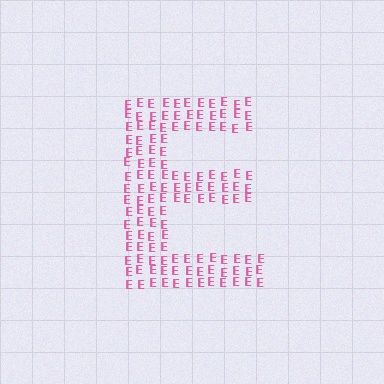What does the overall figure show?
The overall figure shows the letter E.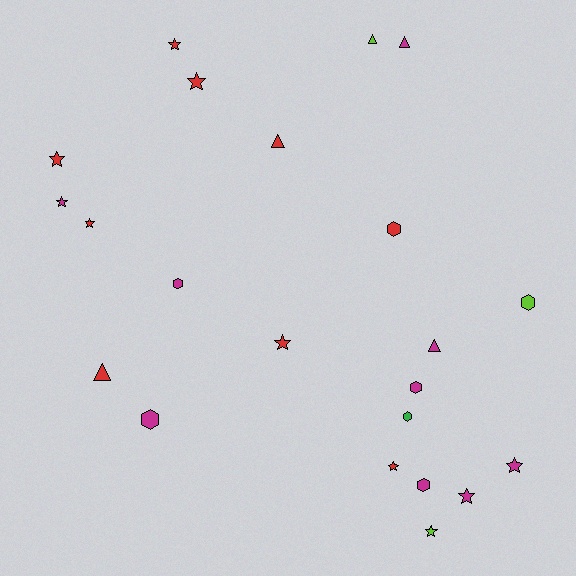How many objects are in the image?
There are 22 objects.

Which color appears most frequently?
Magenta, with 9 objects.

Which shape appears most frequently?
Star, with 10 objects.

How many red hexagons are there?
There is 1 red hexagon.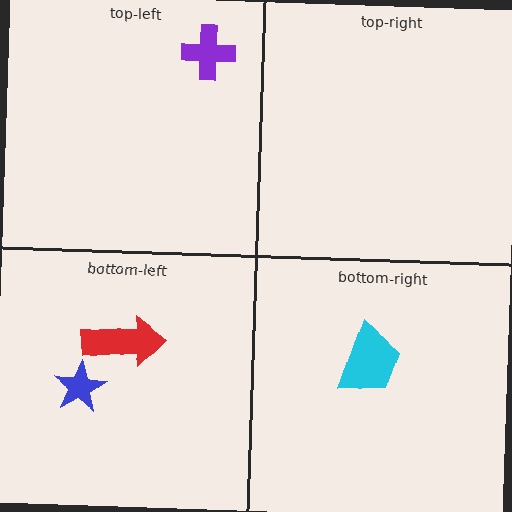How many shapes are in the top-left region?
1.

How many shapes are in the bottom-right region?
1.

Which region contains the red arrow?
The bottom-left region.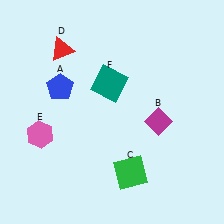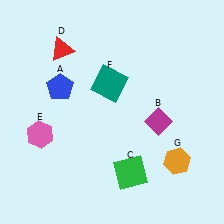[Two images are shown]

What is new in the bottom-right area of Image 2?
An orange hexagon (G) was added in the bottom-right area of Image 2.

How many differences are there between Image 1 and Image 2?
There is 1 difference between the two images.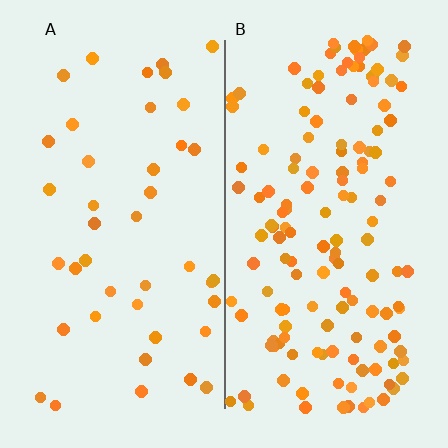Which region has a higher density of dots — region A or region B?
B (the right).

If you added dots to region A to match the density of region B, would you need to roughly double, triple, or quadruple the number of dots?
Approximately triple.